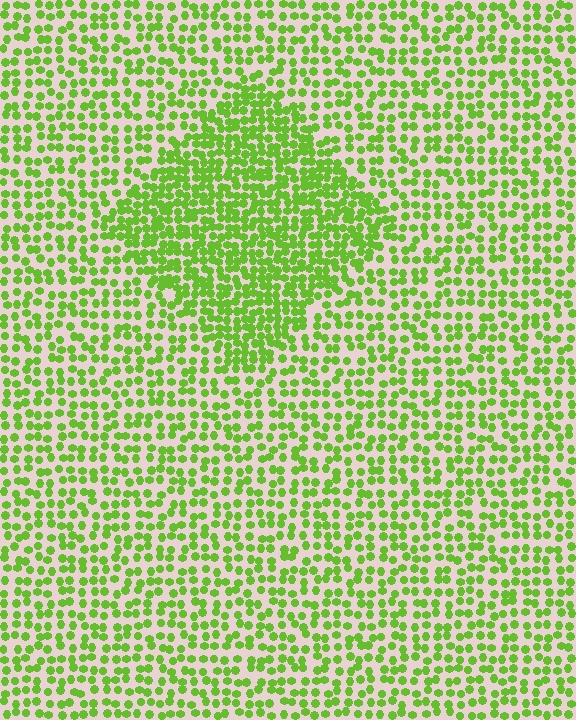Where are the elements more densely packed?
The elements are more densely packed inside the diamond boundary.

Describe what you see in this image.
The image contains small lime elements arranged at two different densities. A diamond-shaped region is visible where the elements are more densely packed than the surrounding area.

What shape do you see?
I see a diamond.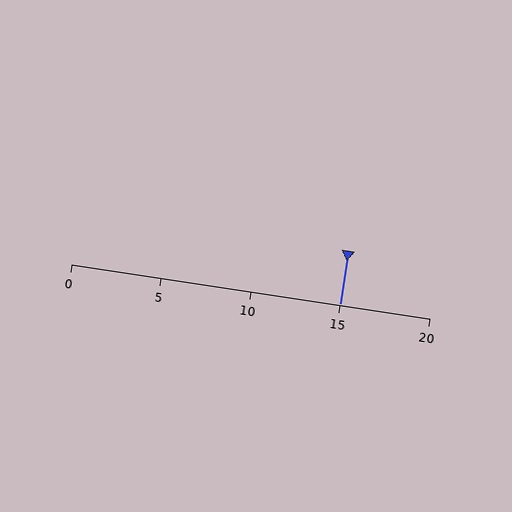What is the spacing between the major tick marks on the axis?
The major ticks are spaced 5 apart.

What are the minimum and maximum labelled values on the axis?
The axis runs from 0 to 20.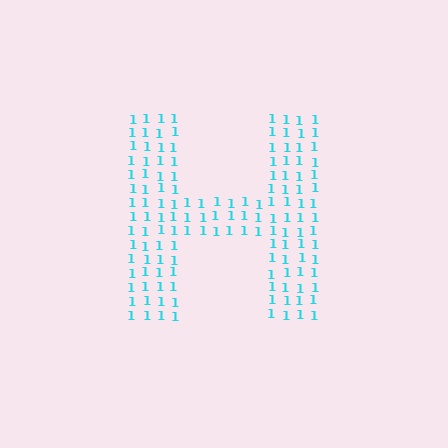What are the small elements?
The small elements are digit 1's.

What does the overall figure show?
The overall figure shows the letter H.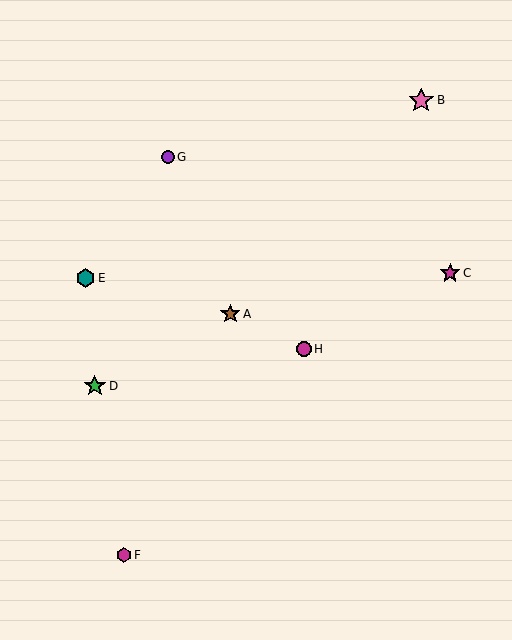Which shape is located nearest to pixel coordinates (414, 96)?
The pink star (labeled B) at (421, 100) is nearest to that location.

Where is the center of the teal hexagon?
The center of the teal hexagon is at (85, 278).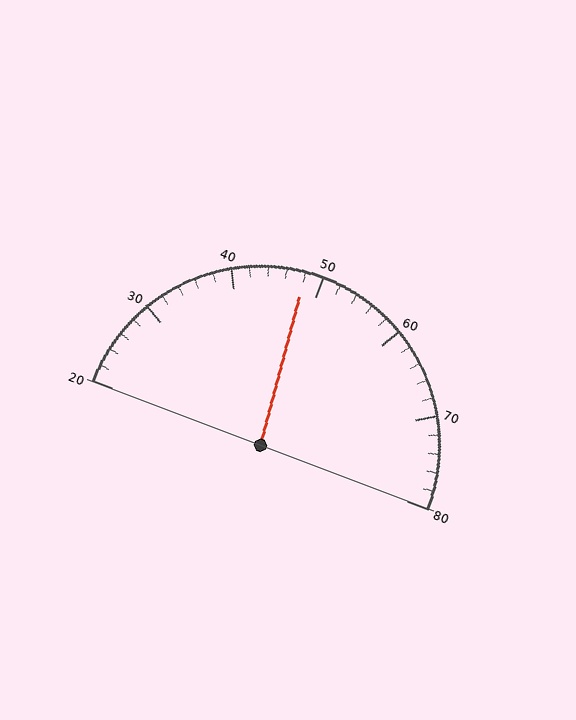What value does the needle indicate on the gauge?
The needle indicates approximately 48.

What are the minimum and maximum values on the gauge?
The gauge ranges from 20 to 80.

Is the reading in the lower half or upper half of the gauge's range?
The reading is in the lower half of the range (20 to 80).